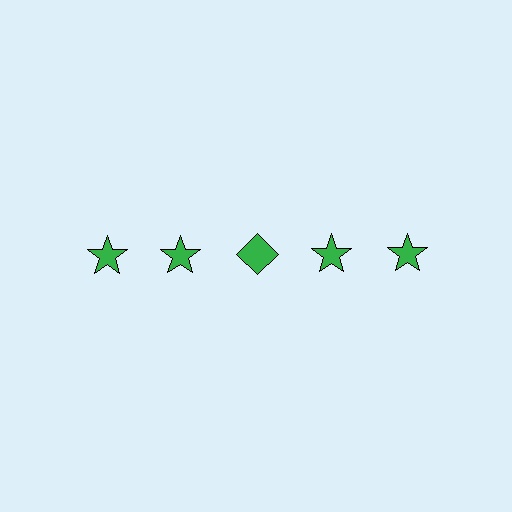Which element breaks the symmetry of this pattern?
The green diamond in the top row, center column breaks the symmetry. All other shapes are green stars.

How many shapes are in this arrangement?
There are 5 shapes arranged in a grid pattern.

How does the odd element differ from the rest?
It has a different shape: diamond instead of star.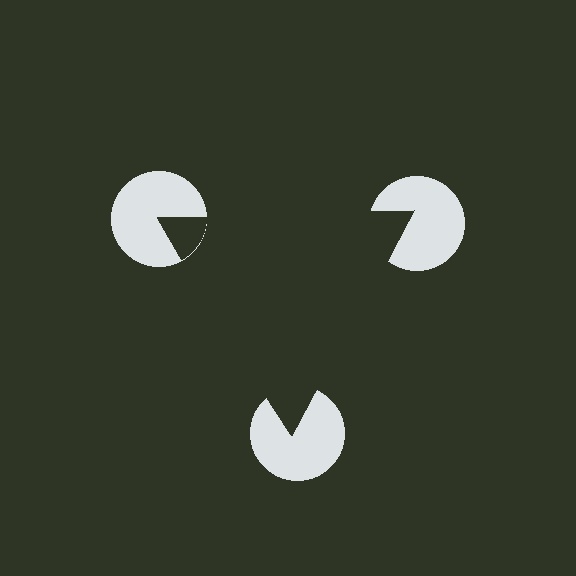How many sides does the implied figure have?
3 sides.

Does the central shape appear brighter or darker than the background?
It typically appears slightly darker than the background, even though no actual brightness change is drawn.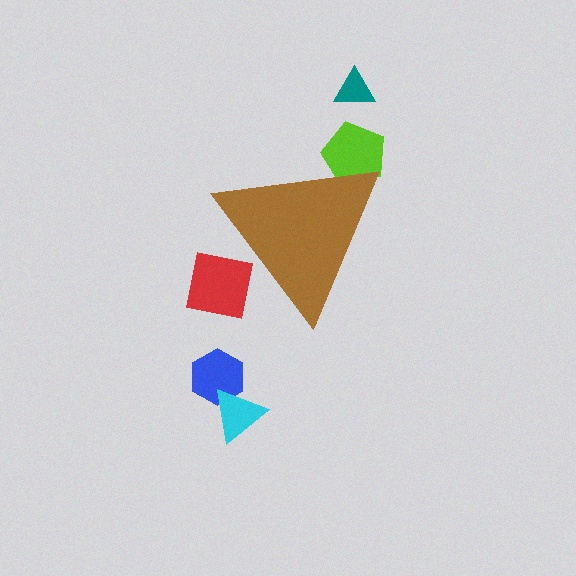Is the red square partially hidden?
Yes, the red square is partially hidden behind the brown triangle.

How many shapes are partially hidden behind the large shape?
2 shapes are partially hidden.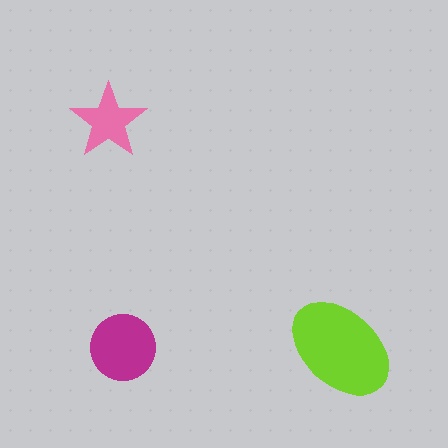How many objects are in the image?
There are 3 objects in the image.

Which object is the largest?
The lime ellipse.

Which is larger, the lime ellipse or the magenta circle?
The lime ellipse.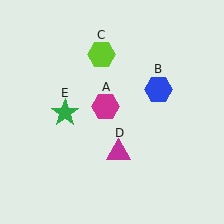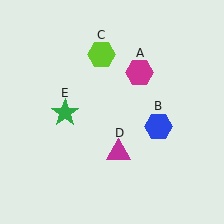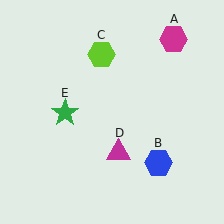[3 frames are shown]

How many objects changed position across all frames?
2 objects changed position: magenta hexagon (object A), blue hexagon (object B).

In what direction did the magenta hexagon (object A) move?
The magenta hexagon (object A) moved up and to the right.